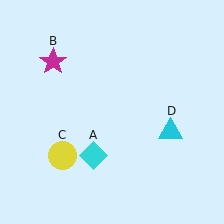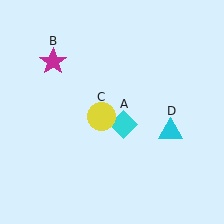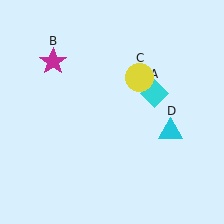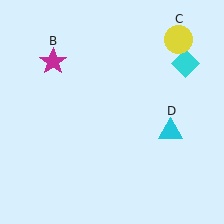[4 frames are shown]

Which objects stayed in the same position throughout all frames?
Magenta star (object B) and cyan triangle (object D) remained stationary.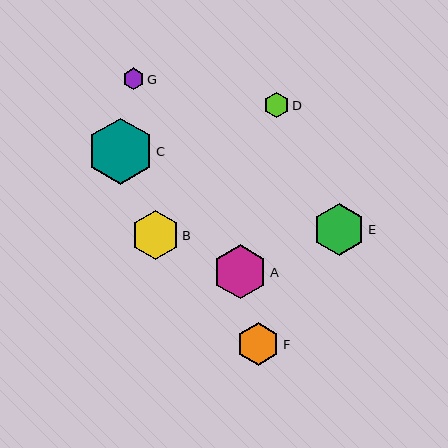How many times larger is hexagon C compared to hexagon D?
Hexagon C is approximately 2.6 times the size of hexagon D.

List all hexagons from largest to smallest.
From largest to smallest: C, A, E, B, F, D, G.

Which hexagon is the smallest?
Hexagon G is the smallest with a size of approximately 22 pixels.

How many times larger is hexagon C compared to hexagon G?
Hexagon C is approximately 3.1 times the size of hexagon G.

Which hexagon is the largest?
Hexagon C is the largest with a size of approximately 66 pixels.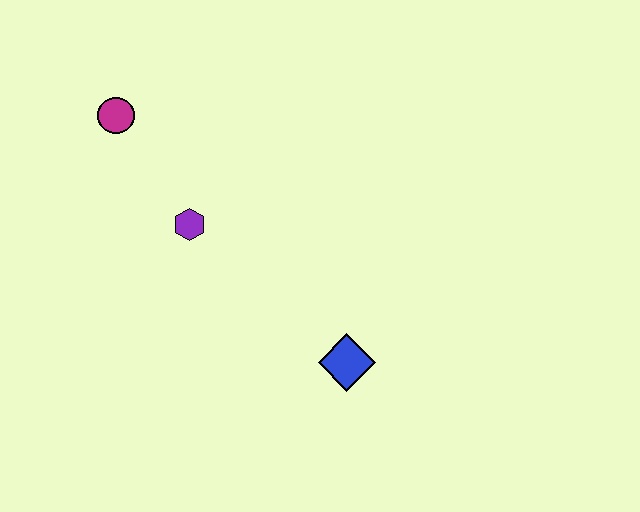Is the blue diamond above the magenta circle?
No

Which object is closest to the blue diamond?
The purple hexagon is closest to the blue diamond.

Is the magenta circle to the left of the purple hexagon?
Yes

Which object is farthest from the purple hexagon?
The blue diamond is farthest from the purple hexagon.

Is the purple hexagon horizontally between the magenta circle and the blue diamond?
Yes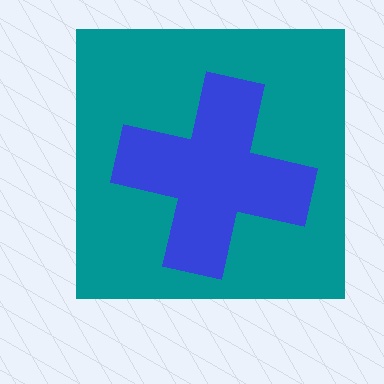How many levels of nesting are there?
2.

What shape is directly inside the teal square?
The blue cross.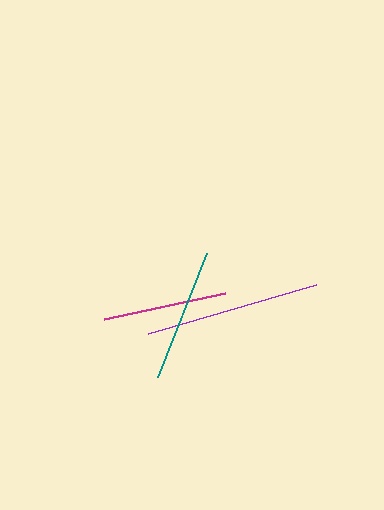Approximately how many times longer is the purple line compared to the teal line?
The purple line is approximately 1.3 times the length of the teal line.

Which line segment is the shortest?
The magenta line is the shortest at approximately 124 pixels.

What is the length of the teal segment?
The teal segment is approximately 133 pixels long.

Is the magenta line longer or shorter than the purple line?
The purple line is longer than the magenta line.